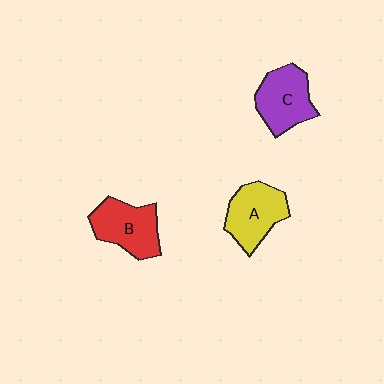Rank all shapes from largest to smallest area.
From largest to smallest: B (red), A (yellow), C (purple).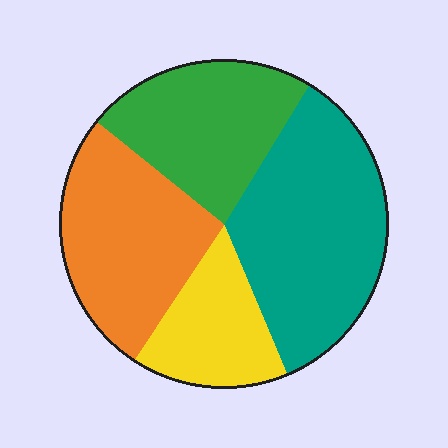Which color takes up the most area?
Teal, at roughly 35%.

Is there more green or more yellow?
Green.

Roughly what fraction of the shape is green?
Green takes up about one quarter (1/4) of the shape.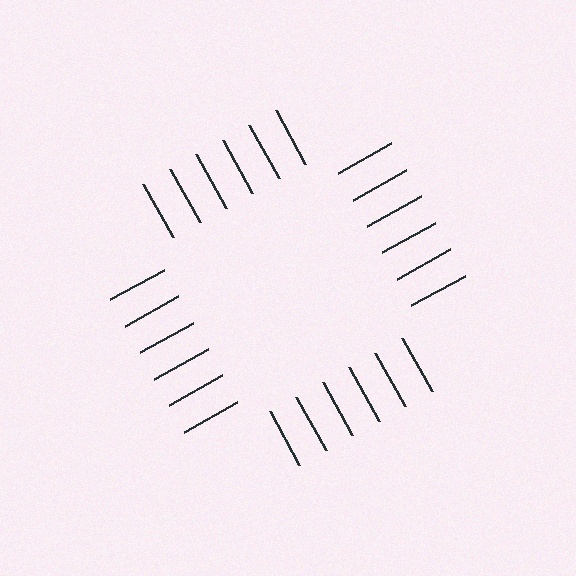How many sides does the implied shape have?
4 sides — the line-ends trace a square.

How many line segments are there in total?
24 — 6 along each of the 4 edges.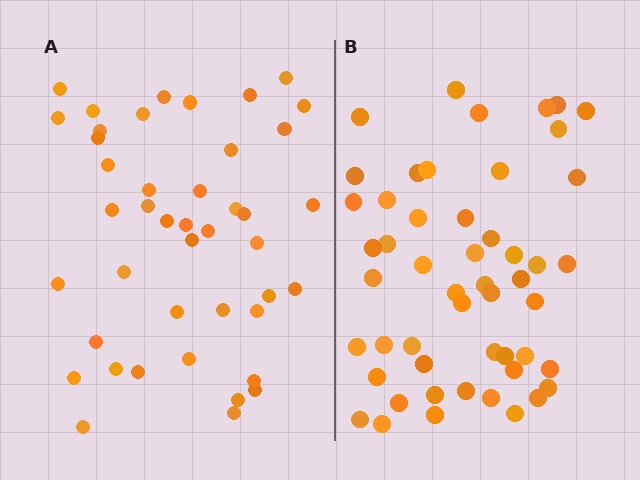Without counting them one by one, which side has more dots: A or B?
Region B (the right region) has more dots.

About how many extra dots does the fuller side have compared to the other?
Region B has roughly 8 or so more dots than region A.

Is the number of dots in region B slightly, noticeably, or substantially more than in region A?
Region B has only slightly more — the two regions are fairly close. The ratio is roughly 1.2 to 1.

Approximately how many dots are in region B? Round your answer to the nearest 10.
About 50 dots. (The exact count is 51, which rounds to 50.)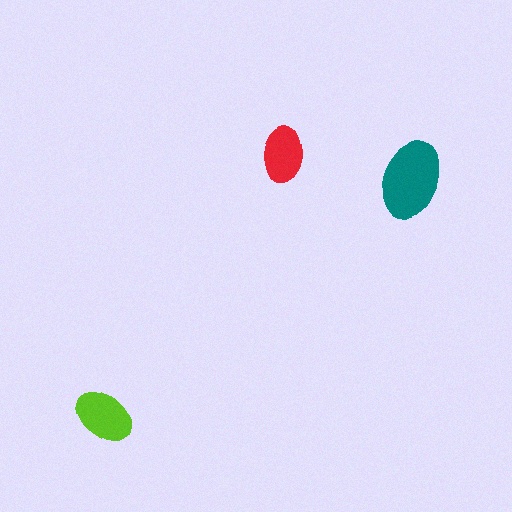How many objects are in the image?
There are 3 objects in the image.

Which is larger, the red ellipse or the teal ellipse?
The teal one.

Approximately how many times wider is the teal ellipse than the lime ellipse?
About 1.5 times wider.